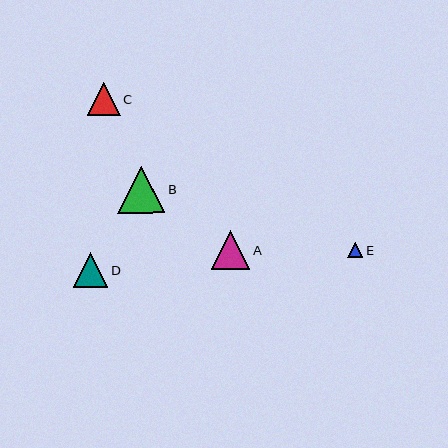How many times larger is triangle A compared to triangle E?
Triangle A is approximately 2.5 times the size of triangle E.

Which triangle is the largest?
Triangle B is the largest with a size of approximately 47 pixels.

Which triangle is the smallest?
Triangle E is the smallest with a size of approximately 15 pixels.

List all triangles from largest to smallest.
From largest to smallest: B, A, D, C, E.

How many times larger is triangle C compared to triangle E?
Triangle C is approximately 2.2 times the size of triangle E.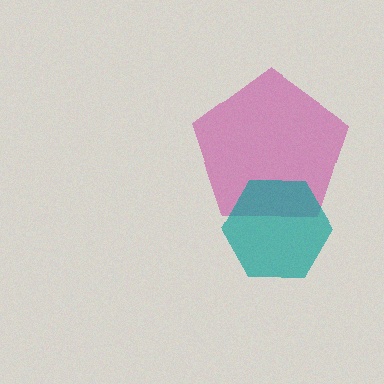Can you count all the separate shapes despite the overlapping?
Yes, there are 2 separate shapes.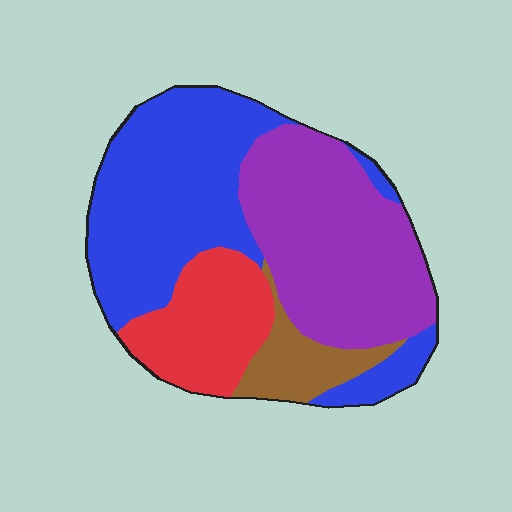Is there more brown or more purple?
Purple.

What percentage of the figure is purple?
Purple takes up about one third (1/3) of the figure.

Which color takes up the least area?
Brown, at roughly 10%.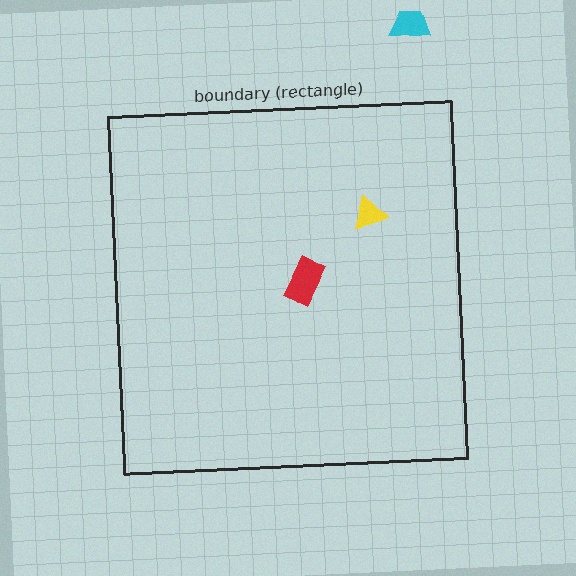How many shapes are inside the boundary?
2 inside, 1 outside.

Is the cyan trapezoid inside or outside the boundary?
Outside.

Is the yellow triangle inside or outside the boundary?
Inside.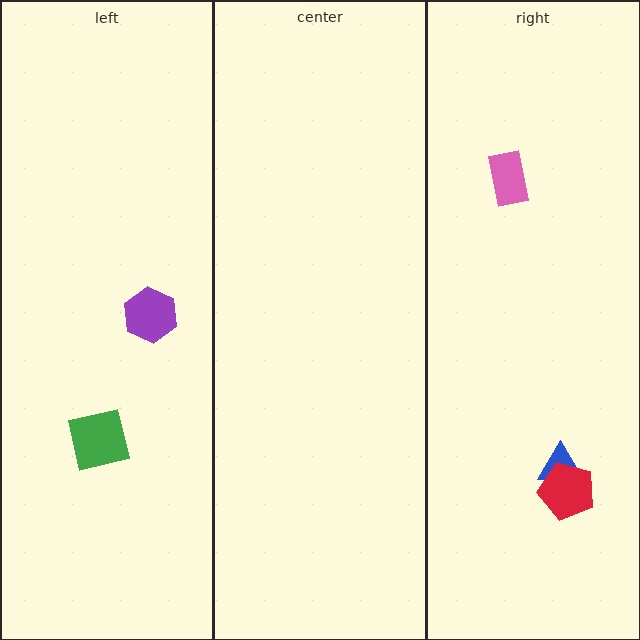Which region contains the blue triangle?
The right region.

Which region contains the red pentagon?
The right region.